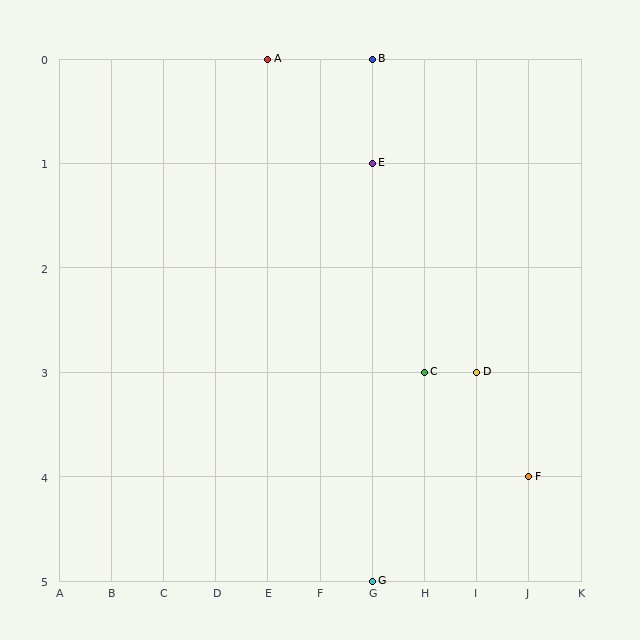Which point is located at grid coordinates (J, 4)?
Point F is at (J, 4).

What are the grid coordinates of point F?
Point F is at grid coordinates (J, 4).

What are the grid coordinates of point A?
Point A is at grid coordinates (E, 0).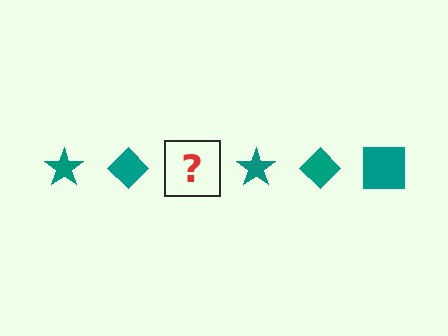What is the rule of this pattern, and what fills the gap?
The rule is that the pattern cycles through star, diamond, square shapes in teal. The gap should be filled with a teal square.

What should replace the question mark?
The question mark should be replaced with a teal square.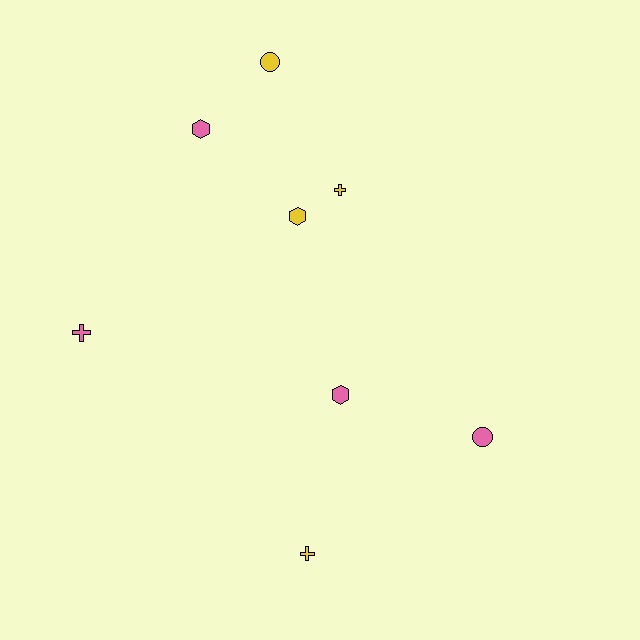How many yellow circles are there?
There is 1 yellow circle.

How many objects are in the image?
There are 8 objects.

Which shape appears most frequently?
Cross, with 3 objects.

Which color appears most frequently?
Yellow, with 4 objects.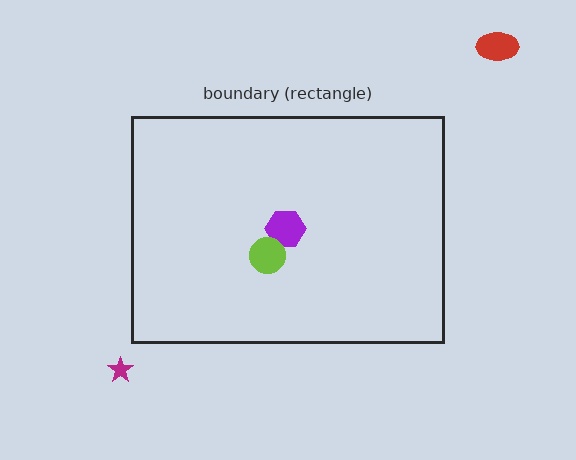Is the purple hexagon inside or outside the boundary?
Inside.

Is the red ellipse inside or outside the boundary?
Outside.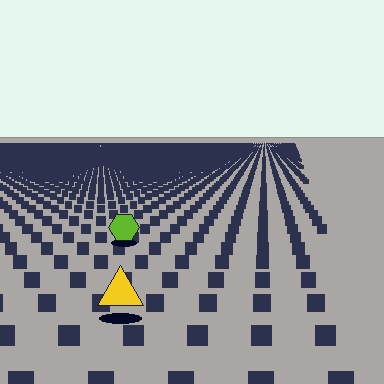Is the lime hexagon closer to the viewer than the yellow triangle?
No. The yellow triangle is closer — you can tell from the texture gradient: the ground texture is coarser near it.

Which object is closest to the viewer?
The yellow triangle is closest. The texture marks near it are larger and more spread out.